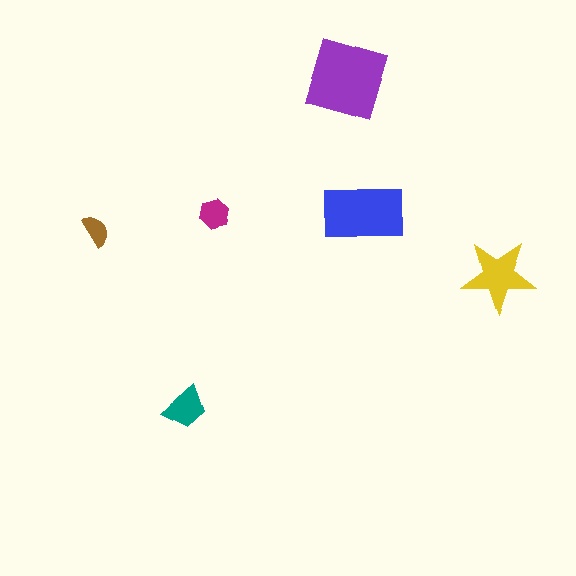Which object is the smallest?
The brown semicircle.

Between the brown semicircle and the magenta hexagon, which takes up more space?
The magenta hexagon.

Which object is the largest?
The purple diamond.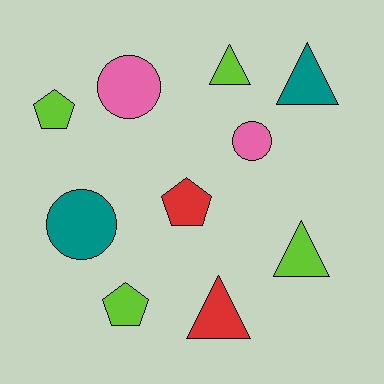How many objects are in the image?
There are 10 objects.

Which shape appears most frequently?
Triangle, with 4 objects.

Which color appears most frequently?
Lime, with 4 objects.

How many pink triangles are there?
There are no pink triangles.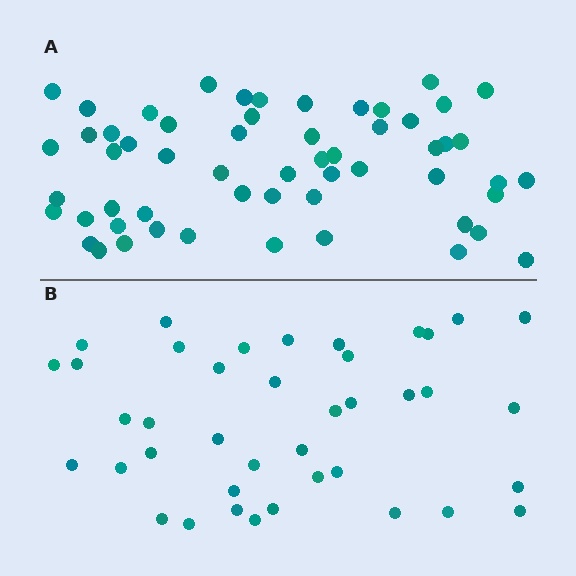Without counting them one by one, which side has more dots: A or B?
Region A (the top region) has more dots.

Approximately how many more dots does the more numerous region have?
Region A has approximately 15 more dots than region B.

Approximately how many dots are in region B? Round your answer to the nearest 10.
About 40 dots.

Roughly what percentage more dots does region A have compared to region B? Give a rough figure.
About 40% more.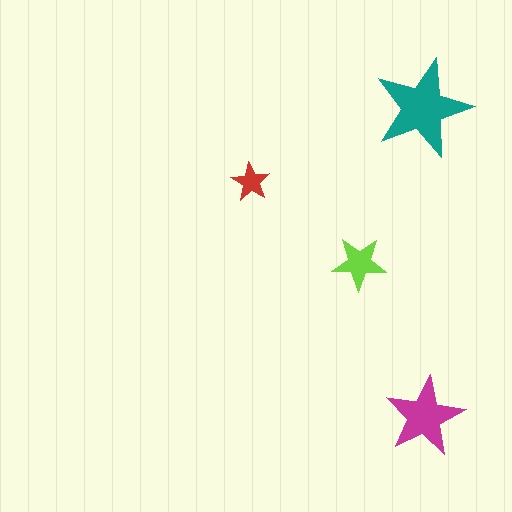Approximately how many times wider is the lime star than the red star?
About 1.5 times wider.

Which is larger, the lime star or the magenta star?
The magenta one.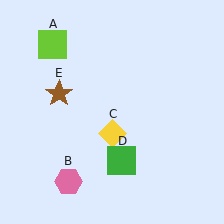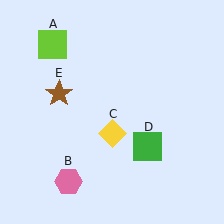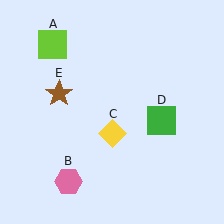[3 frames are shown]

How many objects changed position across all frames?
1 object changed position: green square (object D).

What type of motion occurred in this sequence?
The green square (object D) rotated counterclockwise around the center of the scene.